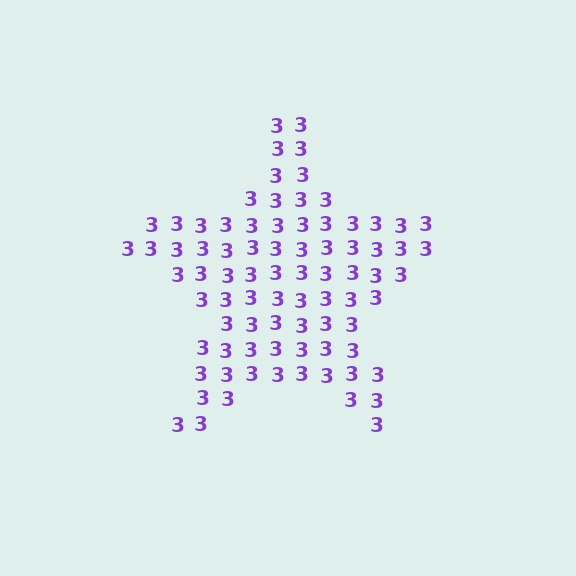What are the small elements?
The small elements are digit 3's.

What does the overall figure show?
The overall figure shows a star.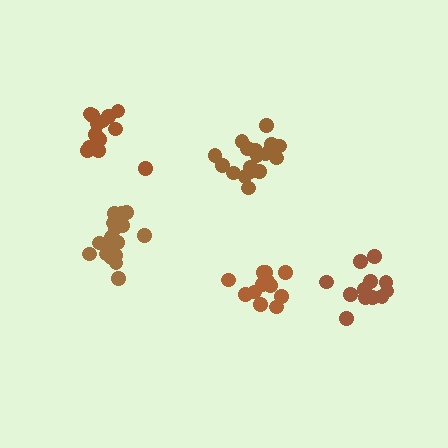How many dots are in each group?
Group 1: 12 dots, Group 2: 18 dots, Group 3: 12 dots, Group 4: 13 dots, Group 5: 18 dots (73 total).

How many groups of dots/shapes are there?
There are 5 groups.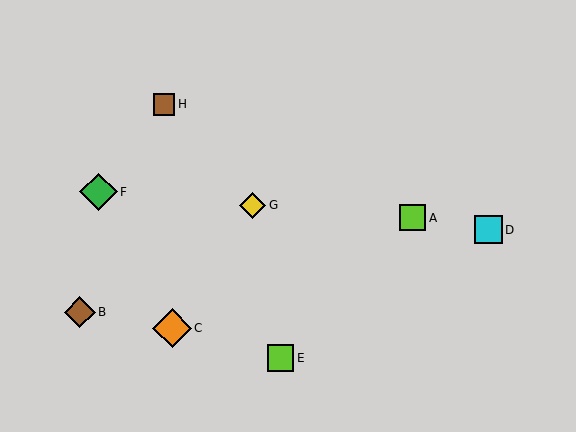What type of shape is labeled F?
Shape F is a green diamond.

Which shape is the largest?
The orange diamond (labeled C) is the largest.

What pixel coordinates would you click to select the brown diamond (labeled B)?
Click at (80, 312) to select the brown diamond B.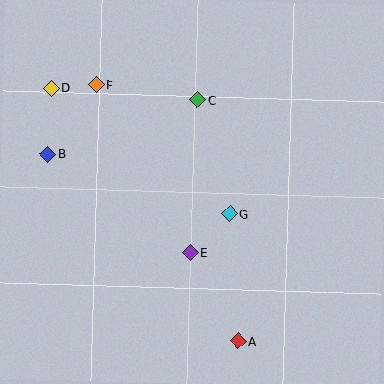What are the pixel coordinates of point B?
Point B is at (48, 154).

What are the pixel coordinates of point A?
Point A is at (238, 341).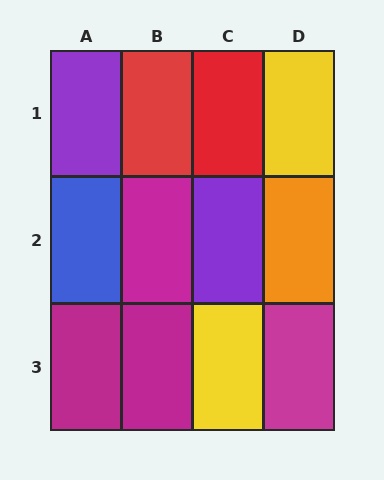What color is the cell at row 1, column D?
Yellow.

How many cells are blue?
1 cell is blue.